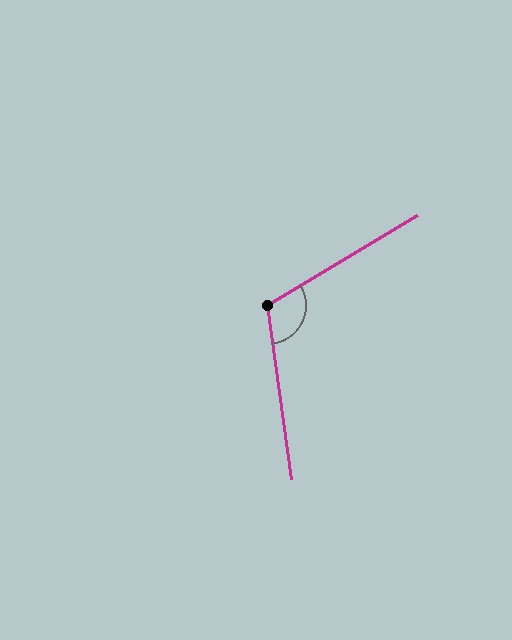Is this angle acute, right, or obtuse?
It is obtuse.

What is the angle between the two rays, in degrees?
Approximately 113 degrees.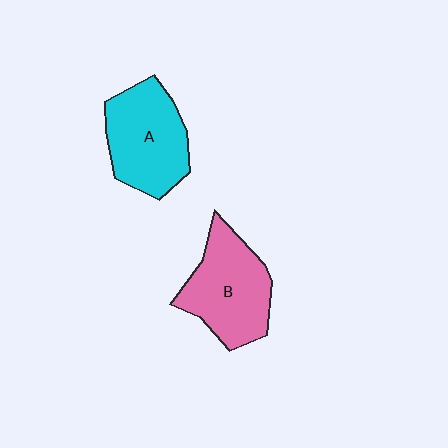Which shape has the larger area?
Shape B (pink).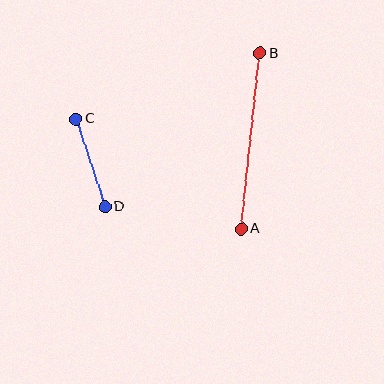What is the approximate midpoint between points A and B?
The midpoint is at approximately (250, 141) pixels.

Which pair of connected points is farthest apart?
Points A and B are farthest apart.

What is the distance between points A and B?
The distance is approximately 177 pixels.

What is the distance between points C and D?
The distance is approximately 93 pixels.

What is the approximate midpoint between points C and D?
The midpoint is at approximately (90, 163) pixels.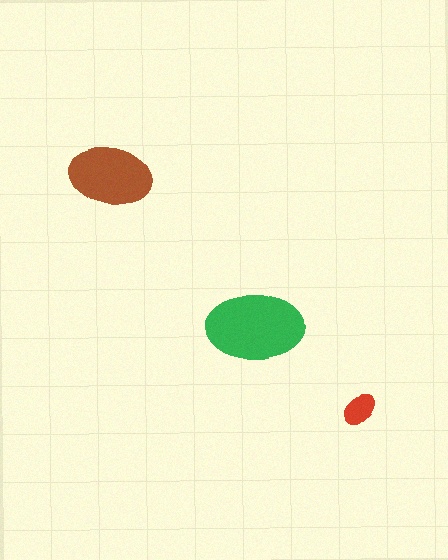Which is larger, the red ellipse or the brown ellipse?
The brown one.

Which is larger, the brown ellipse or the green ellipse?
The green one.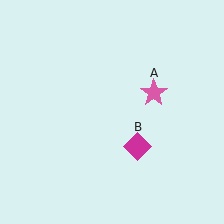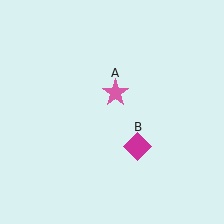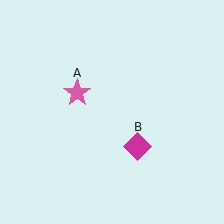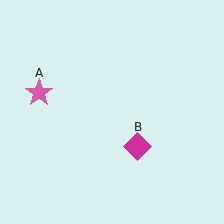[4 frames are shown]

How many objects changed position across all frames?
1 object changed position: pink star (object A).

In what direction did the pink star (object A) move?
The pink star (object A) moved left.